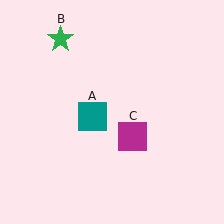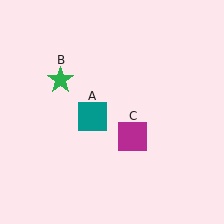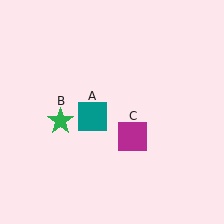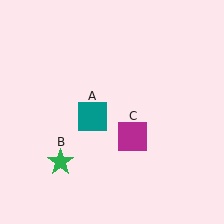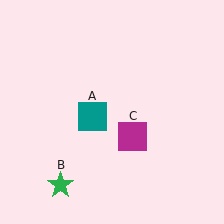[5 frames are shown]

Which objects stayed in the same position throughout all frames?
Teal square (object A) and magenta square (object C) remained stationary.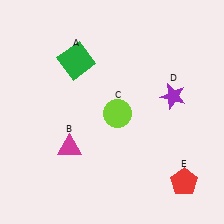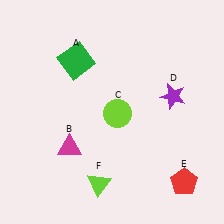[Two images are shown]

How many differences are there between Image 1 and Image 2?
There is 1 difference between the two images.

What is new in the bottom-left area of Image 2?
A lime triangle (F) was added in the bottom-left area of Image 2.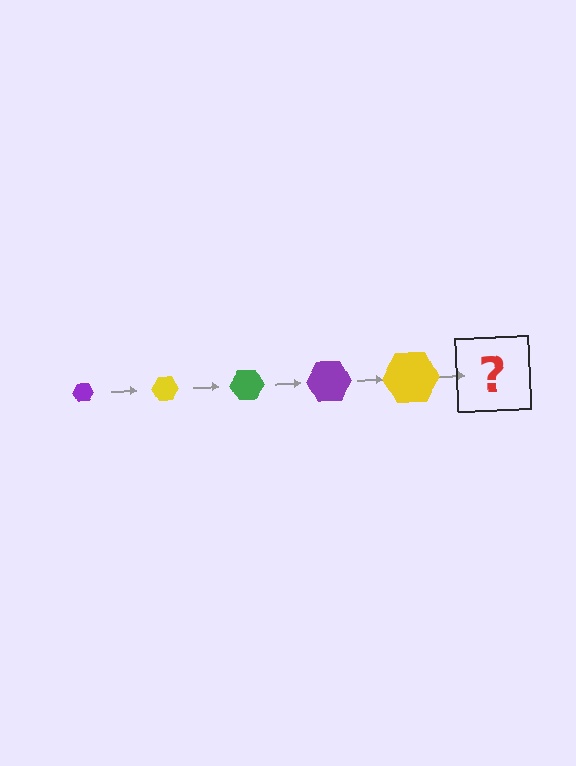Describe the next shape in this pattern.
It should be a green hexagon, larger than the previous one.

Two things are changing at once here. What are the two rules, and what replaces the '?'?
The two rules are that the hexagon grows larger each step and the color cycles through purple, yellow, and green. The '?' should be a green hexagon, larger than the previous one.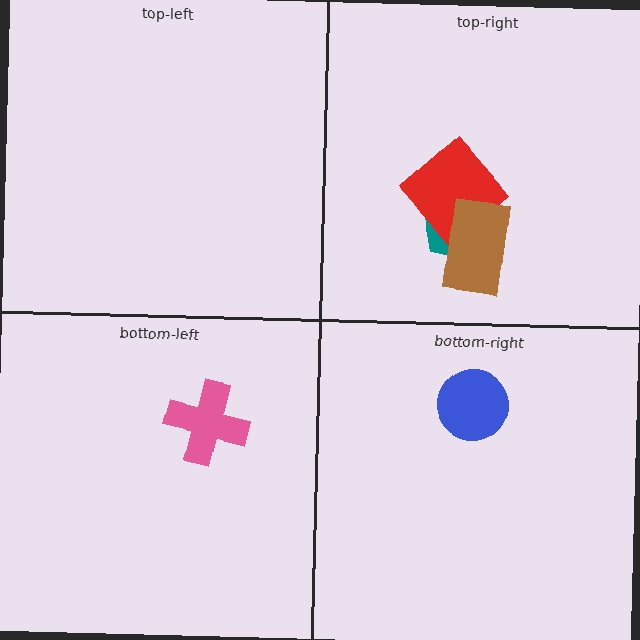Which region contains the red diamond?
The top-right region.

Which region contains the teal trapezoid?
The top-right region.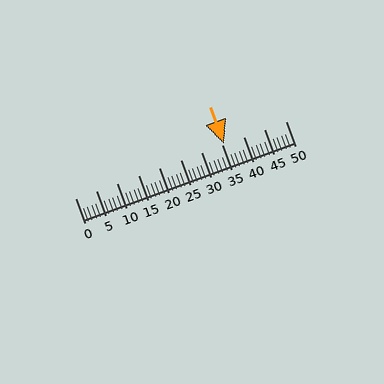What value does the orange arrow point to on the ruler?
The orange arrow points to approximately 35.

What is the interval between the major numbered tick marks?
The major tick marks are spaced 5 units apart.